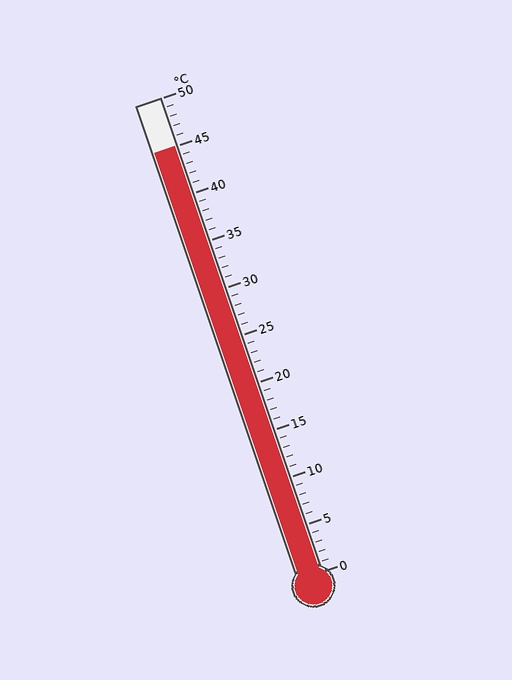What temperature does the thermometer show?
The thermometer shows approximately 45°C.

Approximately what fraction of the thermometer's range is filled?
The thermometer is filled to approximately 90% of its range.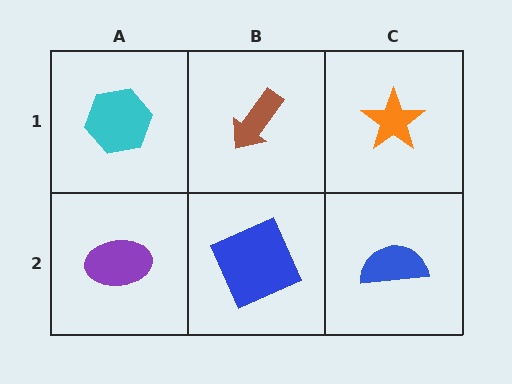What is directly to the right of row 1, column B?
An orange star.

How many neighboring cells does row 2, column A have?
2.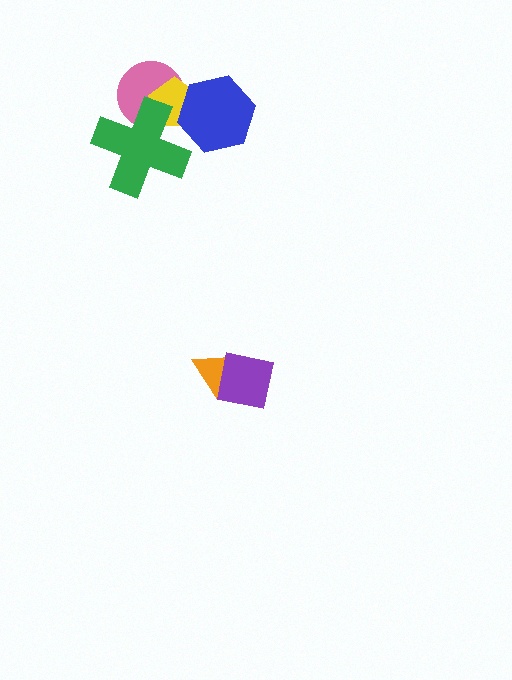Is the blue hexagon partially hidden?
No, no other shape covers it.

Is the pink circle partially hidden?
Yes, it is partially covered by another shape.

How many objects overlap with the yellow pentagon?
3 objects overlap with the yellow pentagon.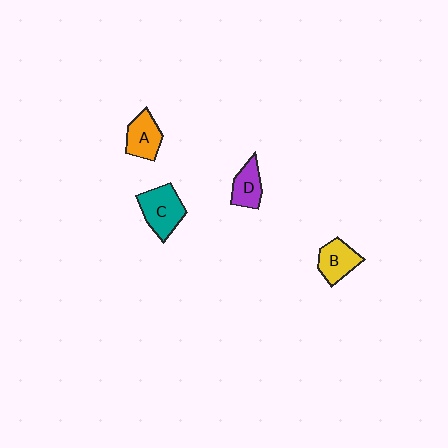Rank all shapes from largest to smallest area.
From largest to smallest: C (teal), A (orange), B (yellow), D (purple).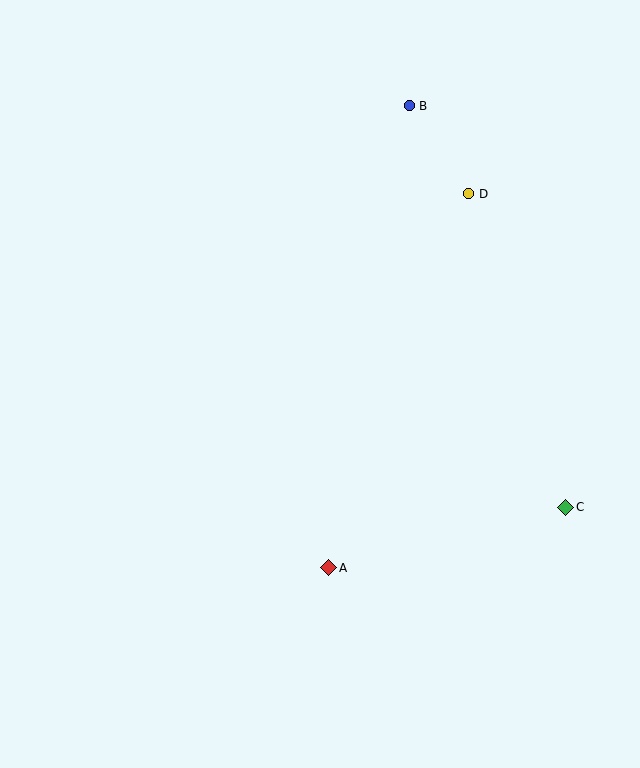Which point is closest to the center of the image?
Point A at (329, 568) is closest to the center.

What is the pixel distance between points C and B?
The distance between C and B is 431 pixels.